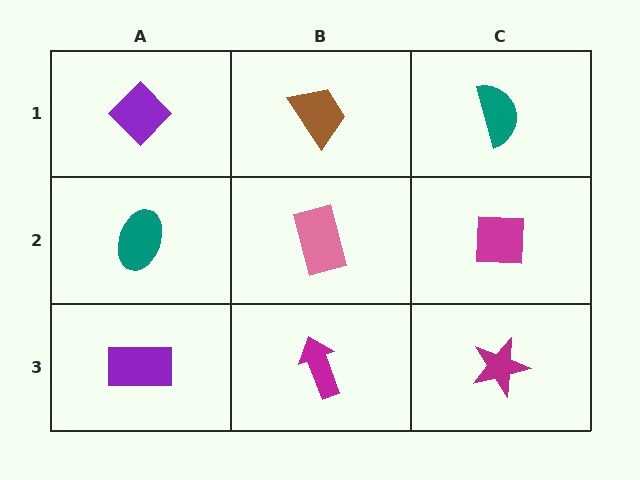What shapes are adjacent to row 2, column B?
A brown trapezoid (row 1, column B), a magenta arrow (row 3, column B), a teal ellipse (row 2, column A), a magenta square (row 2, column C).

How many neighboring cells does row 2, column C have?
3.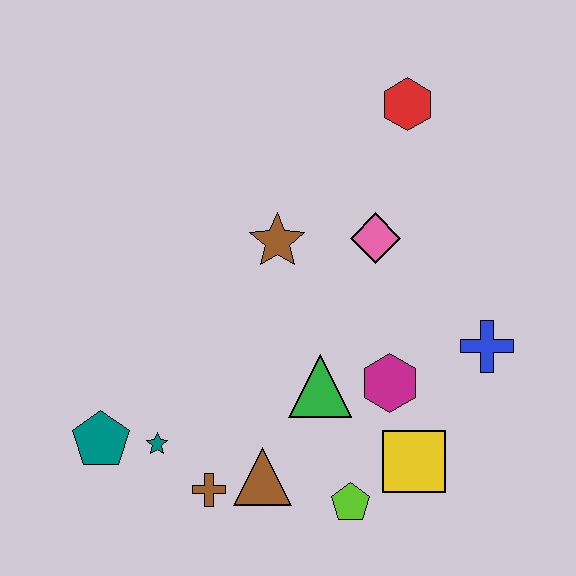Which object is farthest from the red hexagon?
The teal pentagon is farthest from the red hexagon.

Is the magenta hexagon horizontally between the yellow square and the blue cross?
No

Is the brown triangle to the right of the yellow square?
No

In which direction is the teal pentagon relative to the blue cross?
The teal pentagon is to the left of the blue cross.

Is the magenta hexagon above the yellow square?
Yes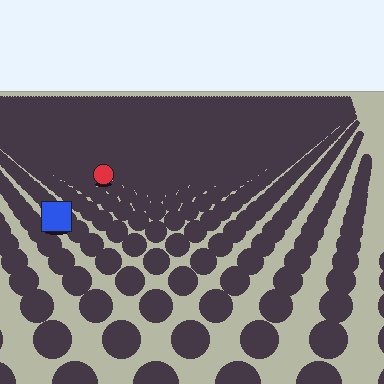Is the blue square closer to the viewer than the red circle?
Yes. The blue square is closer — you can tell from the texture gradient: the ground texture is coarser near it.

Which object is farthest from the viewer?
The red circle is farthest from the viewer. It appears smaller and the ground texture around it is denser.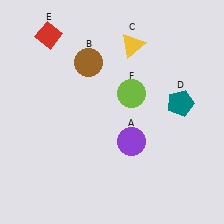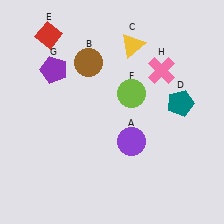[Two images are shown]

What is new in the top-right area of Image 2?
A pink cross (H) was added in the top-right area of Image 2.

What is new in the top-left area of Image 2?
A purple pentagon (G) was added in the top-left area of Image 2.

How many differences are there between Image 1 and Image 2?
There are 2 differences between the two images.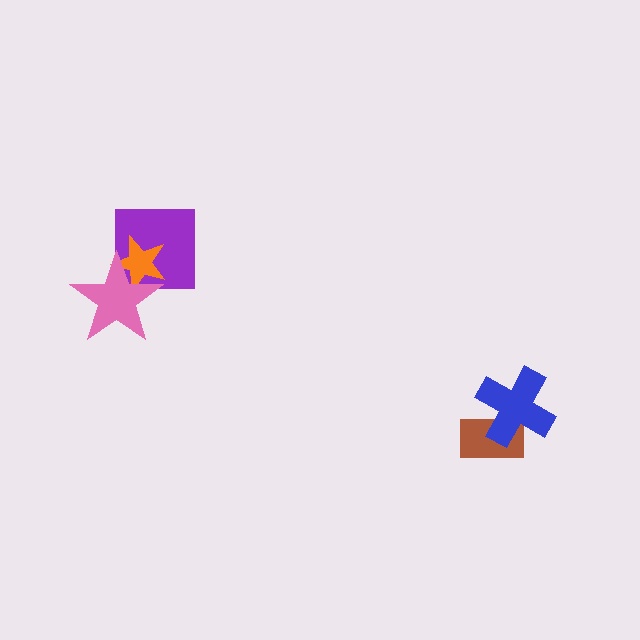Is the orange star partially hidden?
Yes, it is partially covered by another shape.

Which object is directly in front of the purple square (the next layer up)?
The orange star is directly in front of the purple square.